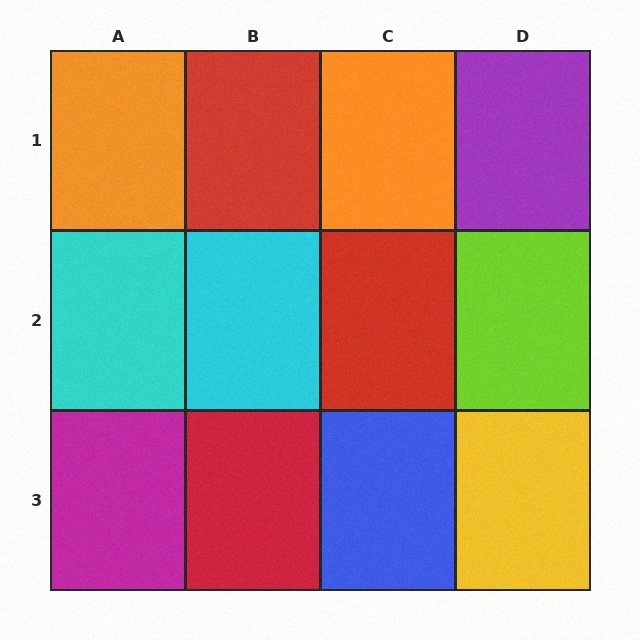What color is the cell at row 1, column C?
Orange.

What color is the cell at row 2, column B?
Cyan.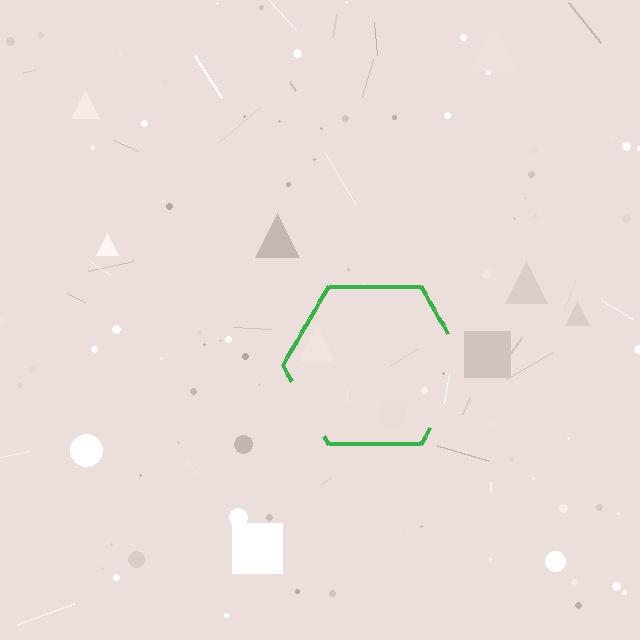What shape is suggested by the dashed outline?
The dashed outline suggests a hexagon.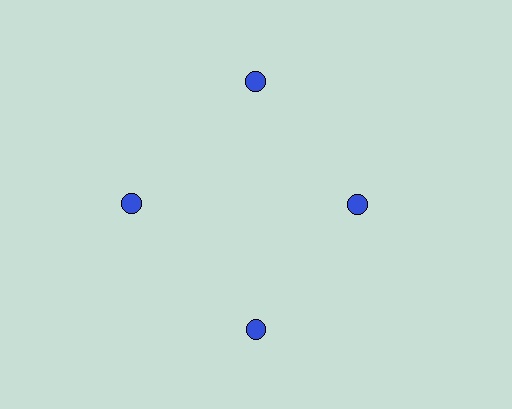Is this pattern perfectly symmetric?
No. The 4 blue circles are arranged in a ring, but one element near the 3 o'clock position is pulled inward toward the center, breaking the 4-fold rotational symmetry.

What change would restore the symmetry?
The symmetry would be restored by moving it outward, back onto the ring so that all 4 circles sit at equal angles and equal distance from the center.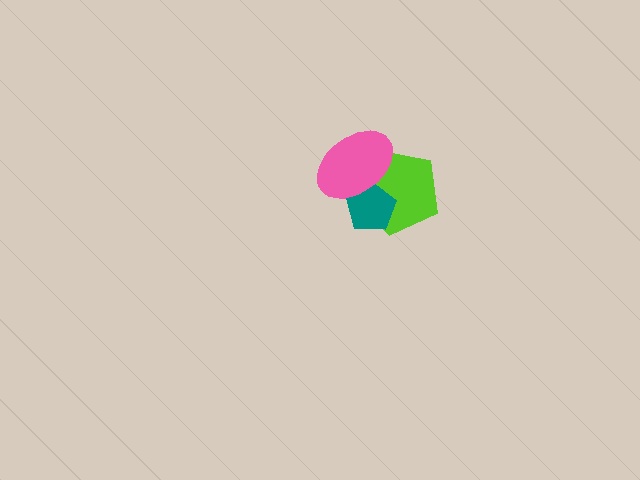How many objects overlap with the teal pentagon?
2 objects overlap with the teal pentagon.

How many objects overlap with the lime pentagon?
2 objects overlap with the lime pentagon.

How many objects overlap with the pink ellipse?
2 objects overlap with the pink ellipse.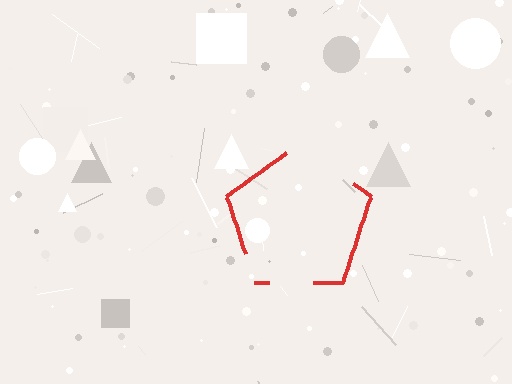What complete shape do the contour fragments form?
The contour fragments form a pentagon.